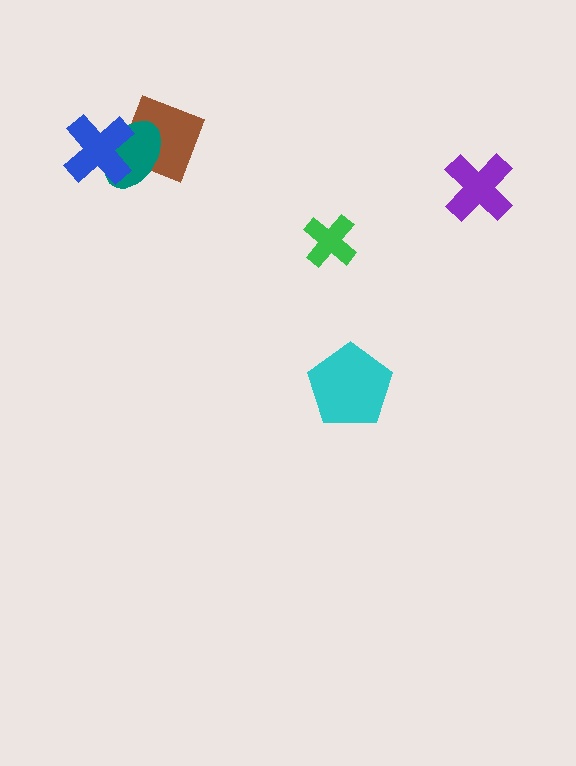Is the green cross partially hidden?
No, no other shape covers it.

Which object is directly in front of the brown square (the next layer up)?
The teal ellipse is directly in front of the brown square.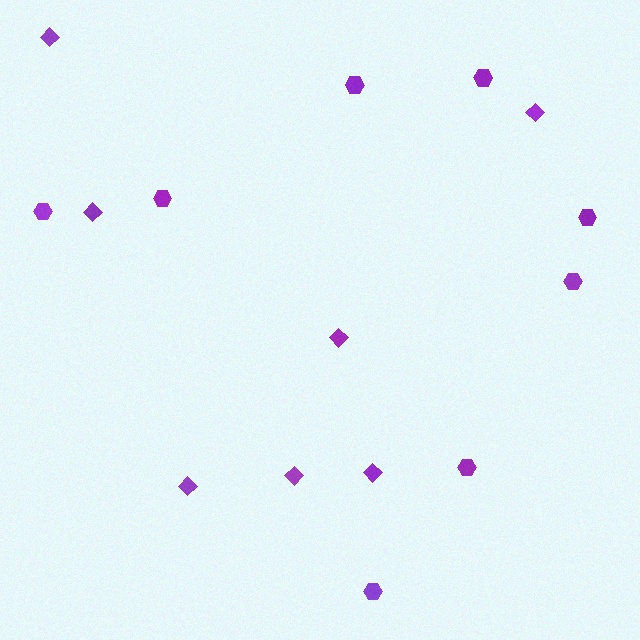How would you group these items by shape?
There are 2 groups: one group of diamonds (7) and one group of hexagons (8).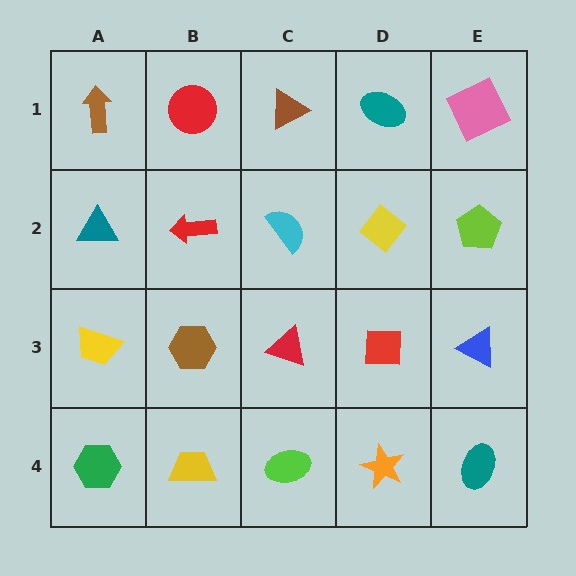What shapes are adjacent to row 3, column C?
A cyan semicircle (row 2, column C), a lime ellipse (row 4, column C), a brown hexagon (row 3, column B), a red square (row 3, column D).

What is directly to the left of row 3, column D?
A red triangle.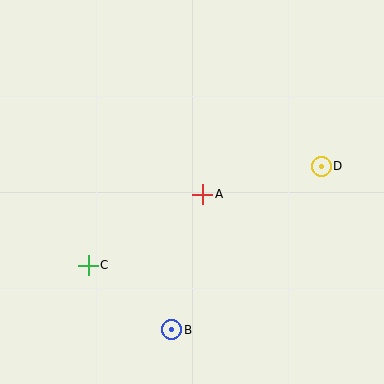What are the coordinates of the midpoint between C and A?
The midpoint between C and A is at (146, 230).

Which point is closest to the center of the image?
Point A at (203, 194) is closest to the center.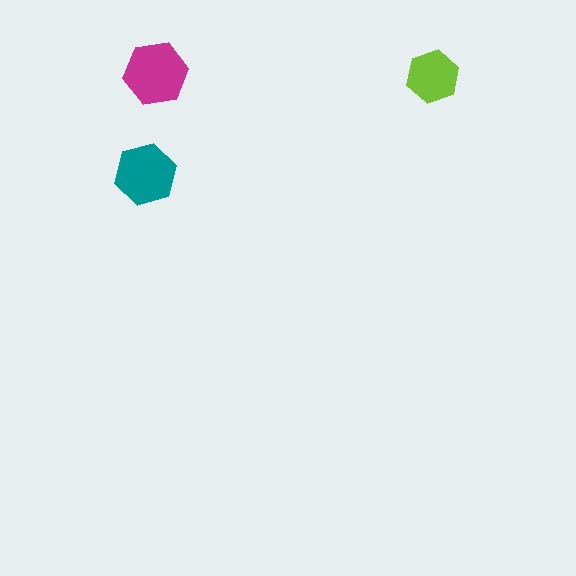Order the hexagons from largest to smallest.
the magenta one, the teal one, the lime one.